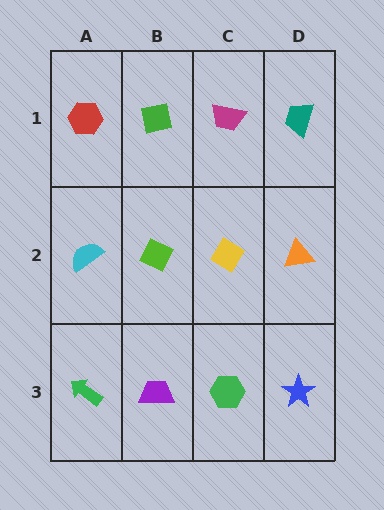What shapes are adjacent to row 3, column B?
A lime diamond (row 2, column B), a green arrow (row 3, column A), a green hexagon (row 3, column C).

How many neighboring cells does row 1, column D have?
2.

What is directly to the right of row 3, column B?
A green hexagon.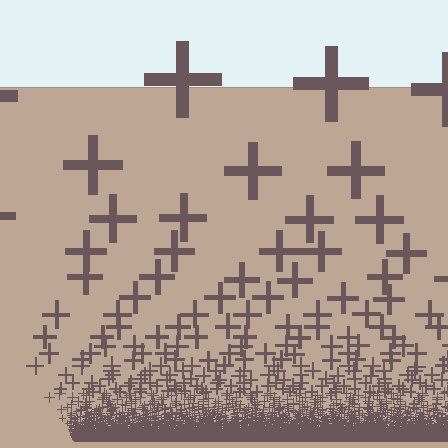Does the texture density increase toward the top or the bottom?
Density increases toward the bottom.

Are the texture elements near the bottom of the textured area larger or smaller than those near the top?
Smaller. The gradient is inverted — elements near the bottom are smaller and denser.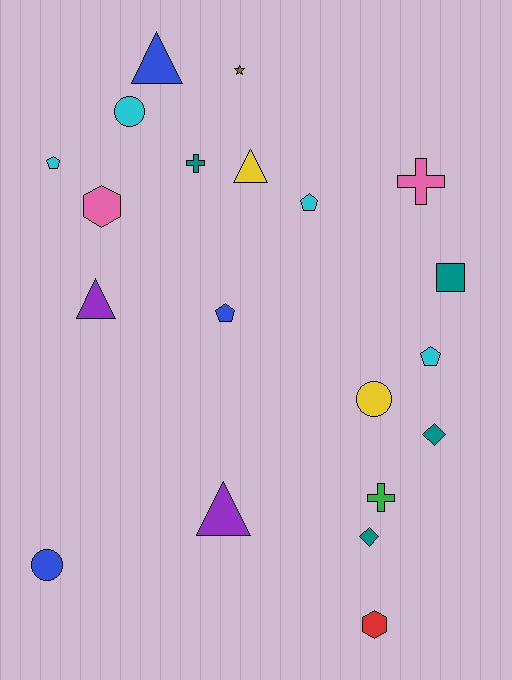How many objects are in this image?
There are 20 objects.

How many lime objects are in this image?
There are no lime objects.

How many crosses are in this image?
There are 3 crosses.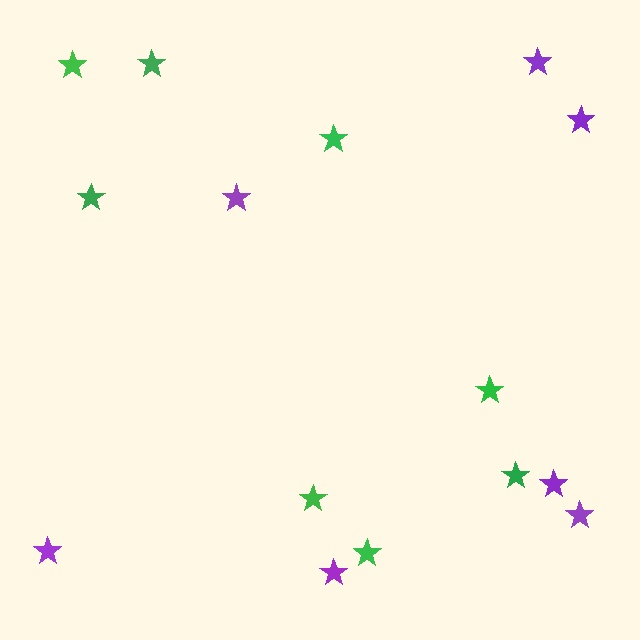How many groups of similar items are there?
There are 2 groups: one group of purple stars (7) and one group of green stars (8).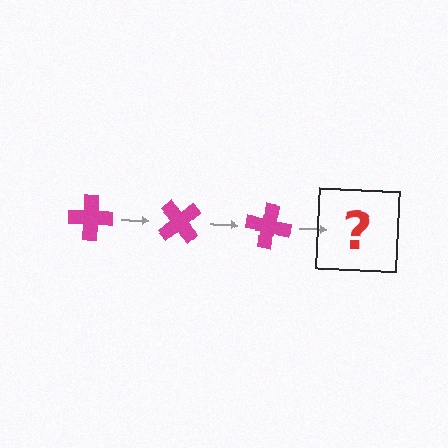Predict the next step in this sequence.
The next step is a magenta cross rotated 150 degrees.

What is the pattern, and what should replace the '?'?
The pattern is that the cross rotates 50 degrees each step. The '?' should be a magenta cross rotated 150 degrees.